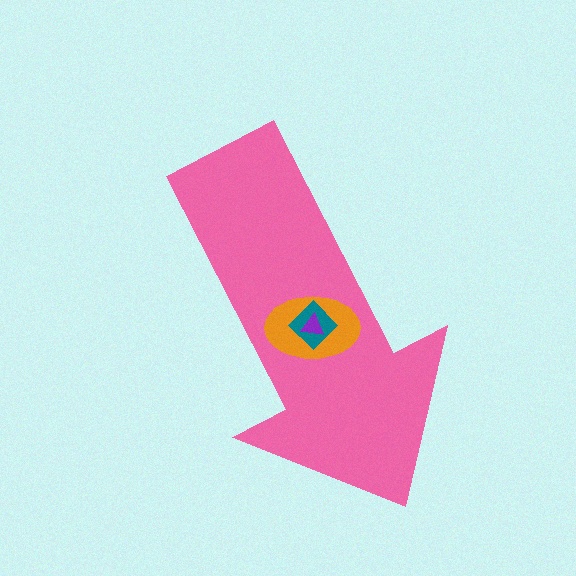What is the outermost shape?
The pink arrow.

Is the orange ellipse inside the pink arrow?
Yes.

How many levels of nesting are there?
4.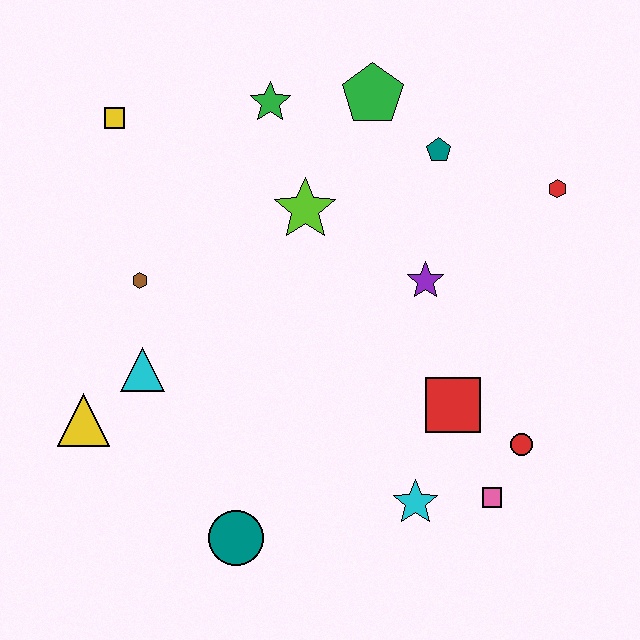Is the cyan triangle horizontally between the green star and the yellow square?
Yes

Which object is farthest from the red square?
The yellow square is farthest from the red square.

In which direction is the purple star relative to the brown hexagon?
The purple star is to the right of the brown hexagon.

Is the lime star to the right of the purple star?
No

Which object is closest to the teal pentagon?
The green pentagon is closest to the teal pentagon.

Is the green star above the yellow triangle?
Yes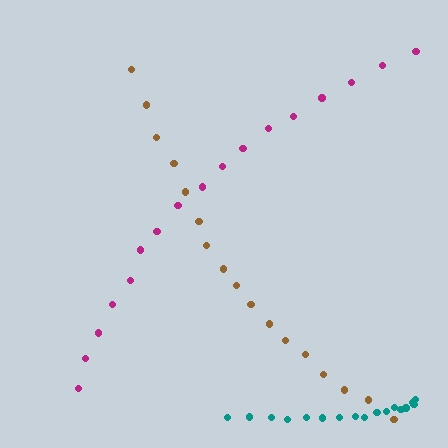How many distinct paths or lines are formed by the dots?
There are 3 distinct paths.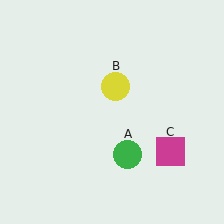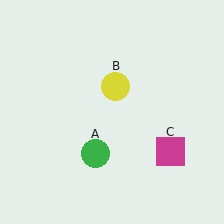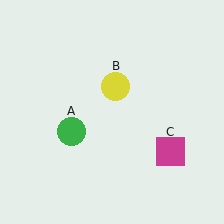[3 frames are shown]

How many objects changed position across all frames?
1 object changed position: green circle (object A).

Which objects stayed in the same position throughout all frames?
Yellow circle (object B) and magenta square (object C) remained stationary.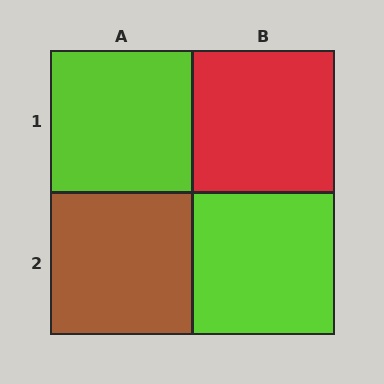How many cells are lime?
2 cells are lime.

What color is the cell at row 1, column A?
Lime.